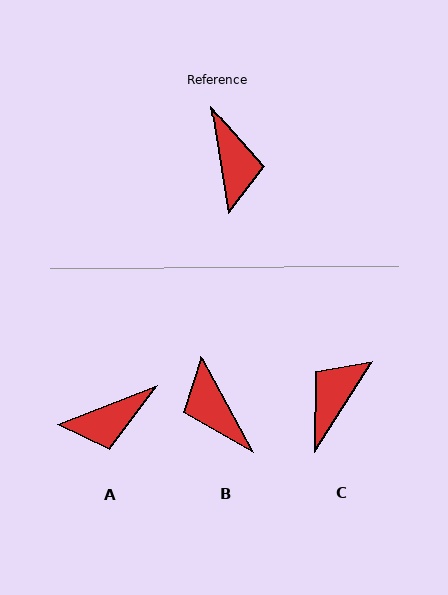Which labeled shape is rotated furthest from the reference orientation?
B, about 161 degrees away.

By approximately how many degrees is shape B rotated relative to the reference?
Approximately 161 degrees clockwise.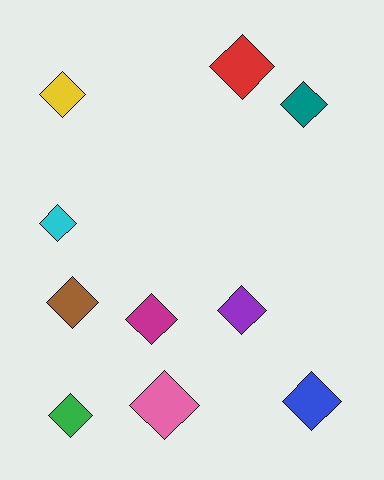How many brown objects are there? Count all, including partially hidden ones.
There is 1 brown object.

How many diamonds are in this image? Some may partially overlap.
There are 10 diamonds.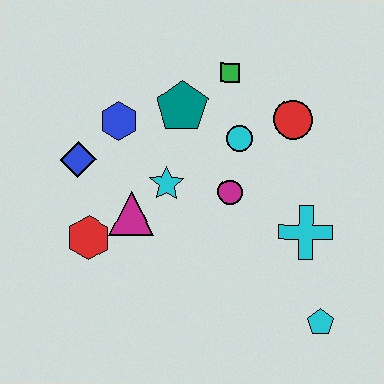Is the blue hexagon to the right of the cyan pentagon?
No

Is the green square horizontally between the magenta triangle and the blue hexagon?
No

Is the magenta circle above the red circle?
No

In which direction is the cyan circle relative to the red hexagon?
The cyan circle is to the right of the red hexagon.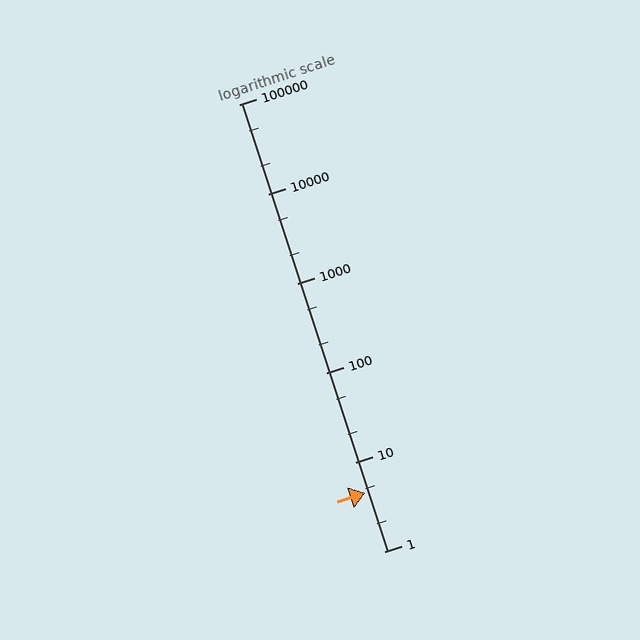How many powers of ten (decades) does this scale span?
The scale spans 5 decades, from 1 to 100000.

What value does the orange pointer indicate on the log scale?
The pointer indicates approximately 4.5.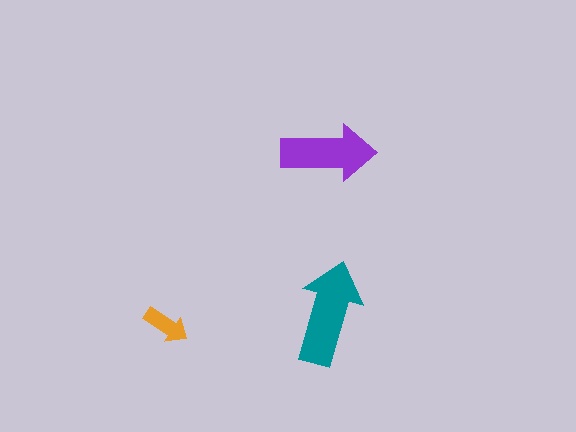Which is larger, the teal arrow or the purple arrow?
The teal one.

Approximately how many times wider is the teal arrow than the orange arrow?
About 2 times wider.